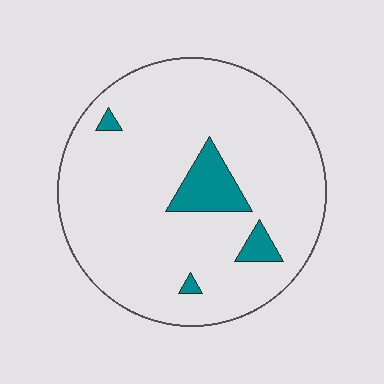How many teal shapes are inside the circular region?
4.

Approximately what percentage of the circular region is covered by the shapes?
Approximately 10%.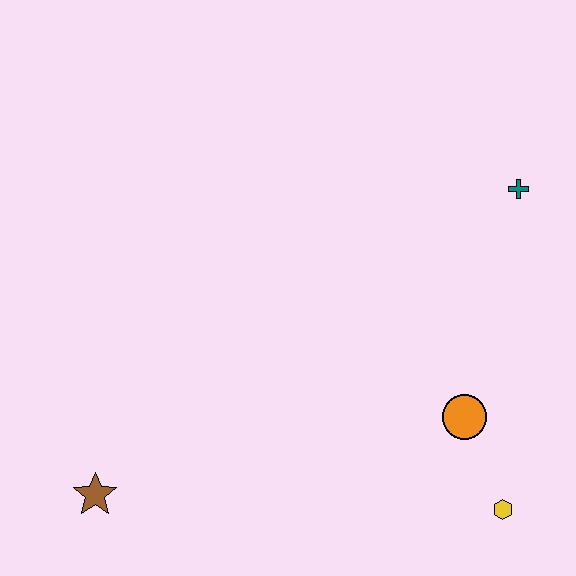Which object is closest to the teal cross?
The orange circle is closest to the teal cross.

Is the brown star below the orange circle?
Yes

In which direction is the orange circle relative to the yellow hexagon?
The orange circle is above the yellow hexagon.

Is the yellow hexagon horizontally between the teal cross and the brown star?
Yes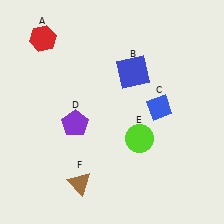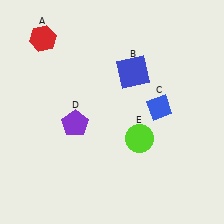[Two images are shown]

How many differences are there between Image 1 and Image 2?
There is 1 difference between the two images.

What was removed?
The brown triangle (F) was removed in Image 2.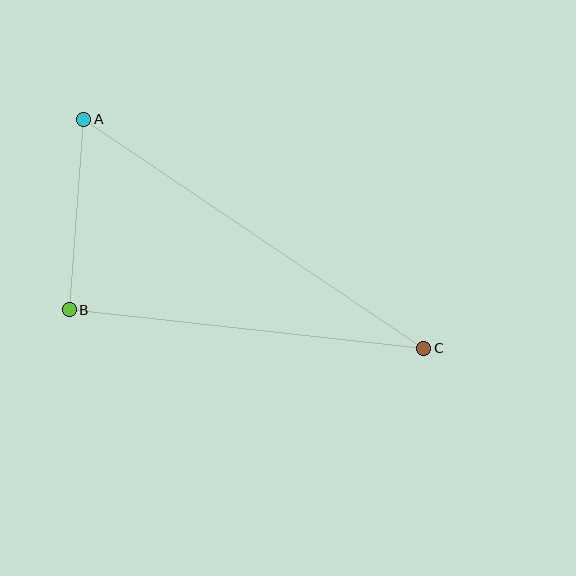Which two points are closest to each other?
Points A and B are closest to each other.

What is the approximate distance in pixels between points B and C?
The distance between B and C is approximately 357 pixels.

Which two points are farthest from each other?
Points A and C are farthest from each other.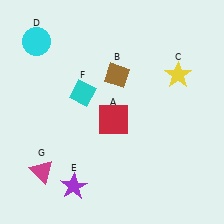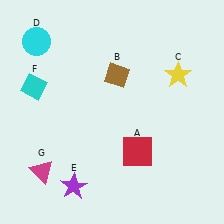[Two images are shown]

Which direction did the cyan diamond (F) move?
The cyan diamond (F) moved left.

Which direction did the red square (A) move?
The red square (A) moved down.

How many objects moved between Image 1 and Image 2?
2 objects moved between the two images.